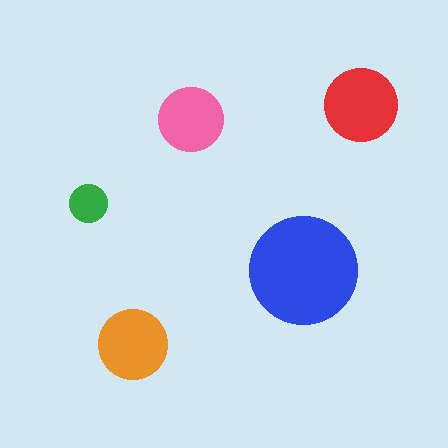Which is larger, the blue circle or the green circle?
The blue one.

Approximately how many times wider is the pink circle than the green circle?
About 1.5 times wider.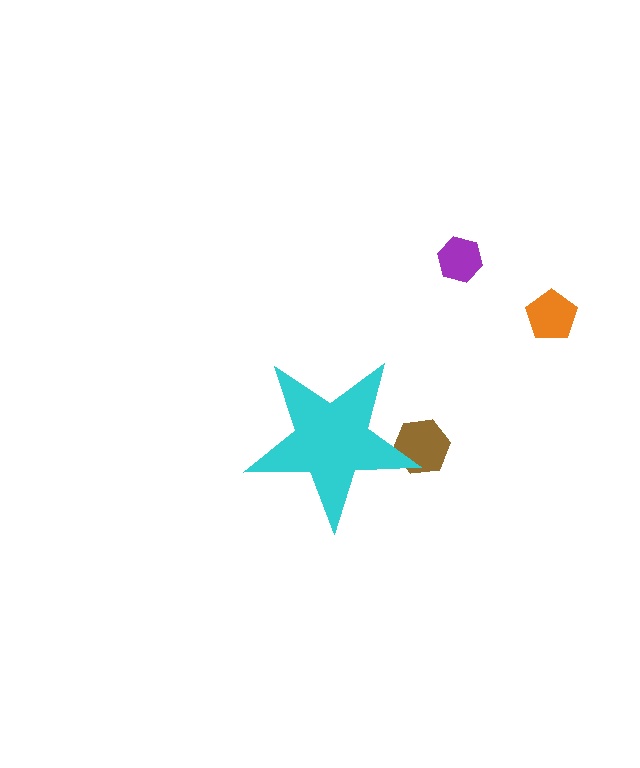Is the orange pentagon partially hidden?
No, the orange pentagon is fully visible.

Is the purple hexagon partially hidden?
No, the purple hexagon is fully visible.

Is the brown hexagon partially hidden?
Yes, the brown hexagon is partially hidden behind the cyan star.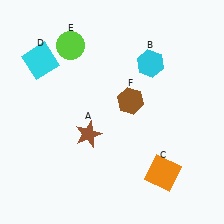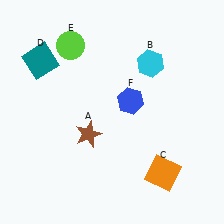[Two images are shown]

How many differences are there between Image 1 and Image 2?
There are 2 differences between the two images.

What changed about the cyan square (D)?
In Image 1, D is cyan. In Image 2, it changed to teal.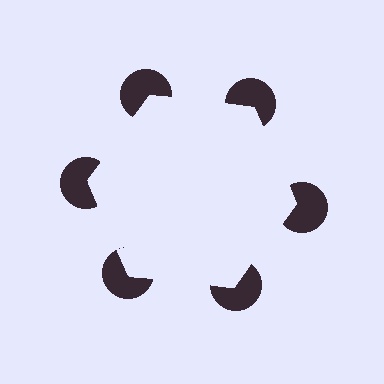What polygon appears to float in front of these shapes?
An illusory hexagon — its edges are inferred from the aligned wedge cuts in the pac-man discs, not physically drawn.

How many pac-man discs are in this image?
There are 6 — one at each vertex of the illusory hexagon.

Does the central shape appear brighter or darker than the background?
It typically appears slightly brighter than the background, even though no actual brightness change is drawn.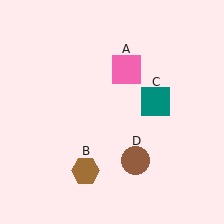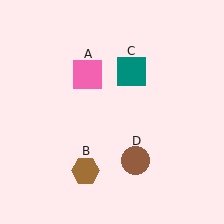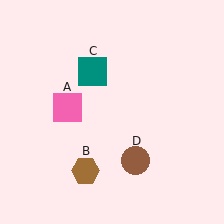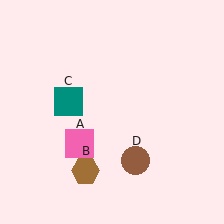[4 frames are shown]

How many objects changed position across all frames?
2 objects changed position: pink square (object A), teal square (object C).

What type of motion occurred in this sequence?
The pink square (object A), teal square (object C) rotated counterclockwise around the center of the scene.